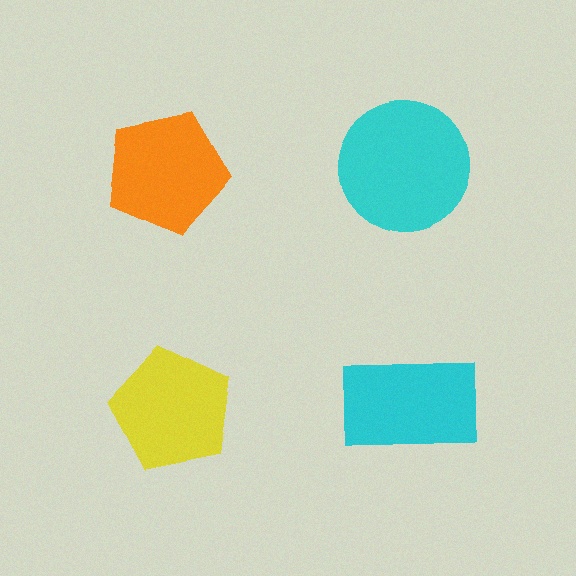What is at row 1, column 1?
An orange pentagon.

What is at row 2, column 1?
A yellow pentagon.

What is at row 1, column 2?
A cyan circle.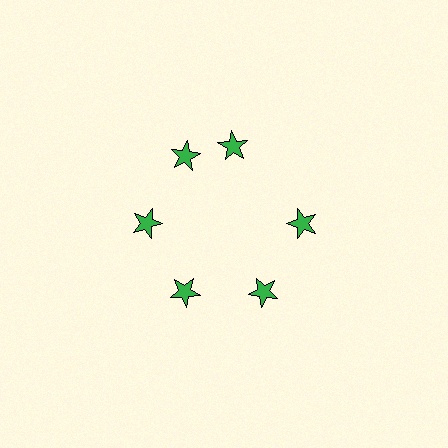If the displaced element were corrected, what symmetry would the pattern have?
It would have 6-fold rotational symmetry — the pattern would map onto itself every 60 degrees.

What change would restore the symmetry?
The symmetry would be restored by rotating it back into even spacing with its neighbors so that all 6 stars sit at equal angles and equal distance from the center.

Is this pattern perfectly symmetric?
No. The 6 green stars are arranged in a ring, but one element near the 1 o'clock position is rotated out of alignment along the ring, breaking the 6-fold rotational symmetry.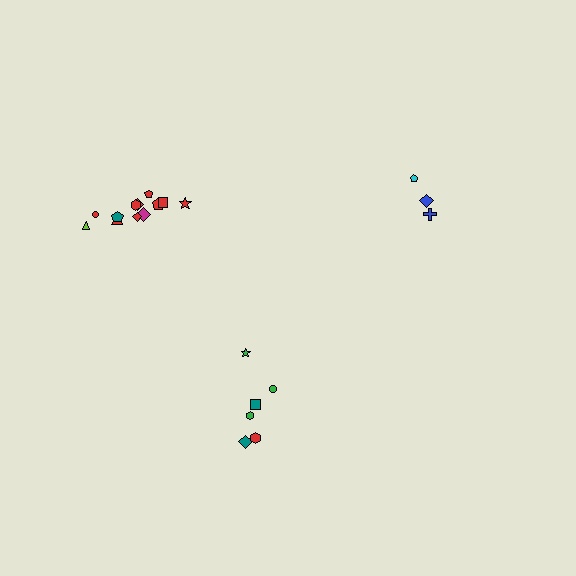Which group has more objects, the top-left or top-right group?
The top-left group.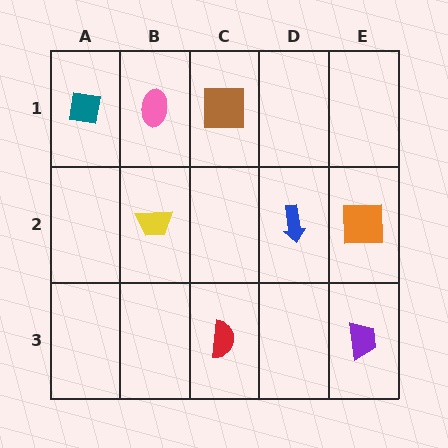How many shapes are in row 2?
3 shapes.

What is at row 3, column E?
A purple trapezoid.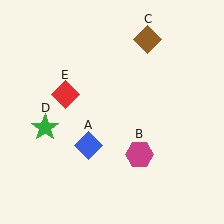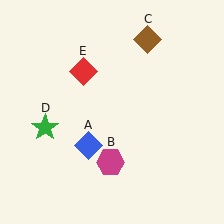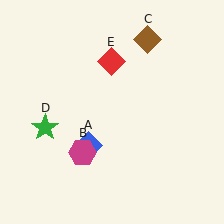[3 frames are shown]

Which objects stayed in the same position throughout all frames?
Blue diamond (object A) and brown diamond (object C) and green star (object D) remained stationary.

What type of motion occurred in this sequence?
The magenta hexagon (object B), red diamond (object E) rotated clockwise around the center of the scene.